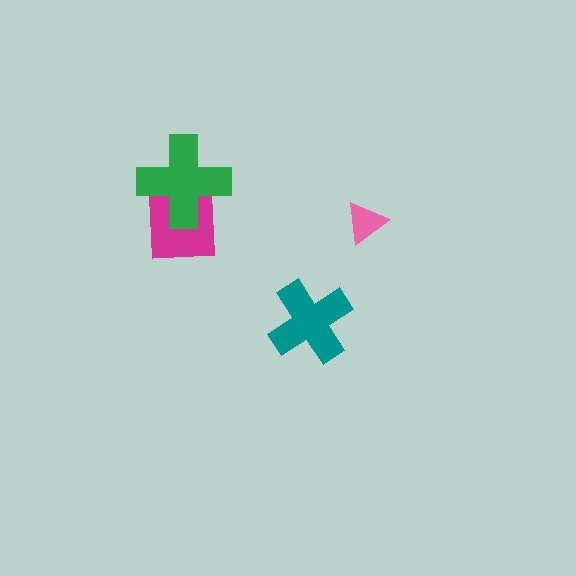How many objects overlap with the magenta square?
1 object overlaps with the magenta square.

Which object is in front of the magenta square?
The green cross is in front of the magenta square.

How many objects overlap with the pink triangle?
0 objects overlap with the pink triangle.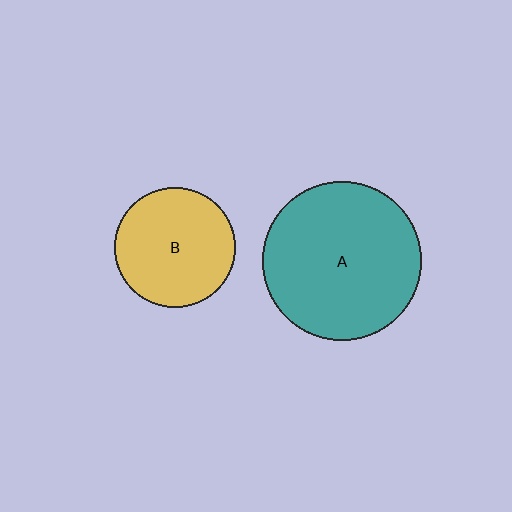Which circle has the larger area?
Circle A (teal).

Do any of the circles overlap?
No, none of the circles overlap.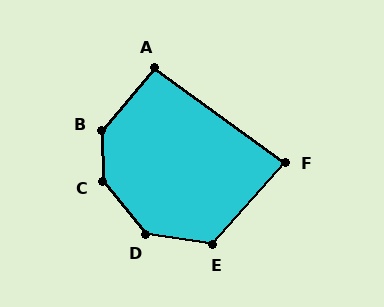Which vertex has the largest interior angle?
C, at approximately 143 degrees.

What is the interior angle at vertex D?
Approximately 138 degrees (obtuse).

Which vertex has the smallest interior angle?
F, at approximately 84 degrees.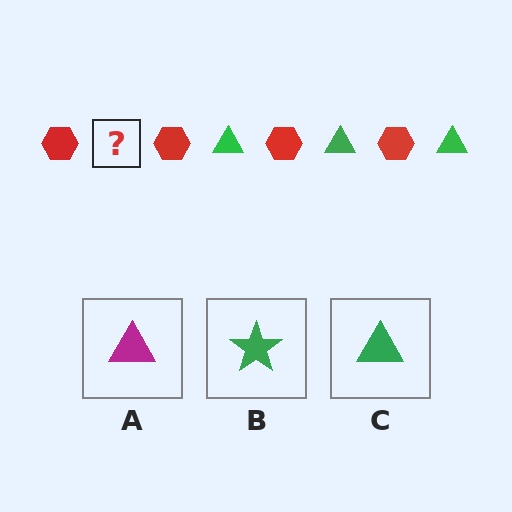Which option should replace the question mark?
Option C.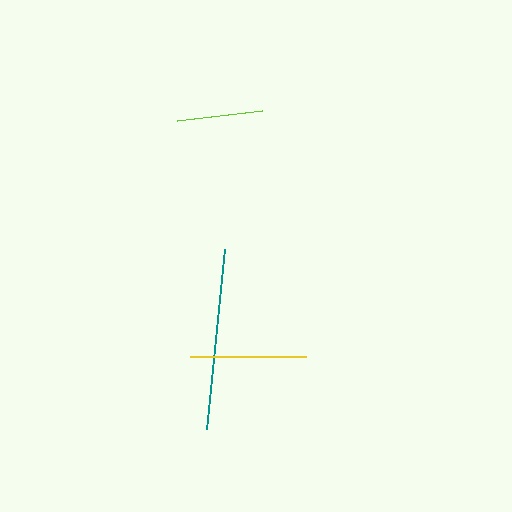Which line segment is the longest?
The teal line is the longest at approximately 181 pixels.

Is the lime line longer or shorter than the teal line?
The teal line is longer than the lime line.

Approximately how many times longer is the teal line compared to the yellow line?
The teal line is approximately 1.6 times the length of the yellow line.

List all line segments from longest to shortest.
From longest to shortest: teal, yellow, lime.